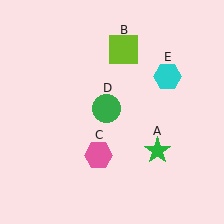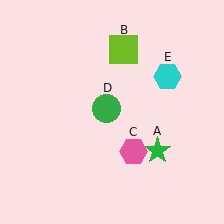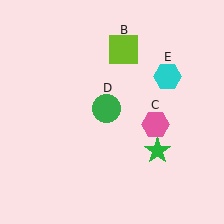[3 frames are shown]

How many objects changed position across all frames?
1 object changed position: pink hexagon (object C).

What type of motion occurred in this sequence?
The pink hexagon (object C) rotated counterclockwise around the center of the scene.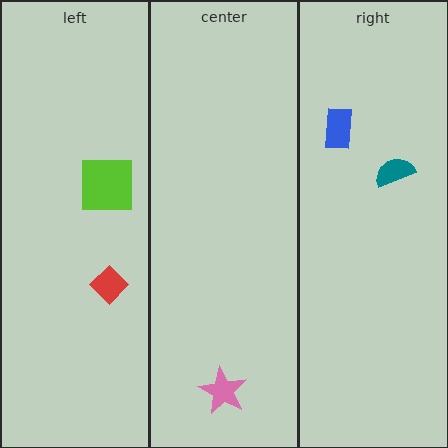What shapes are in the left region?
The red diamond, the lime square.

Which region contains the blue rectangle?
The right region.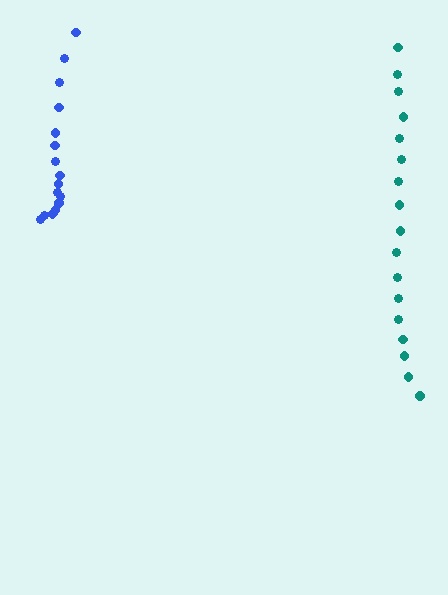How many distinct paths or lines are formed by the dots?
There are 2 distinct paths.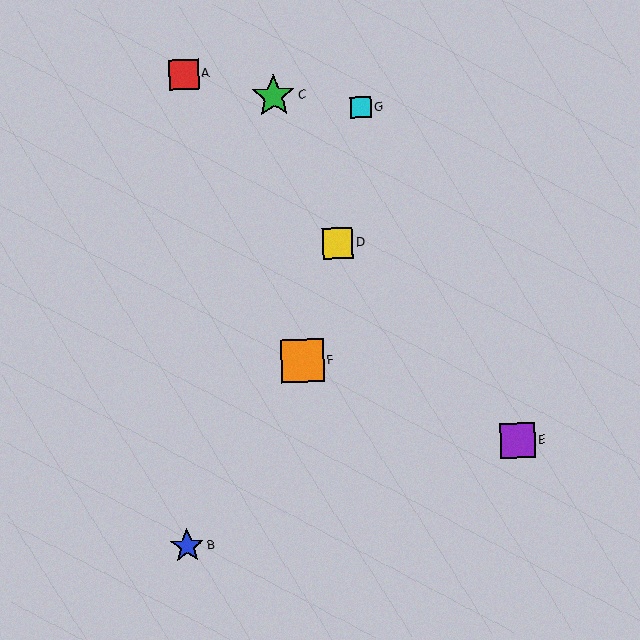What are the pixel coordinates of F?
Object F is at (302, 361).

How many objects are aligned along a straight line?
3 objects (A, D, E) are aligned along a straight line.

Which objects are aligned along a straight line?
Objects A, D, E are aligned along a straight line.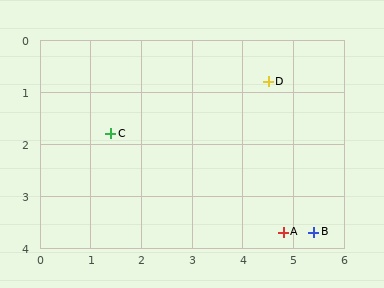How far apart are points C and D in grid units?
Points C and D are about 3.3 grid units apart.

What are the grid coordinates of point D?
Point D is at approximately (4.5, 0.8).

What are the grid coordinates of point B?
Point B is at approximately (5.4, 3.7).